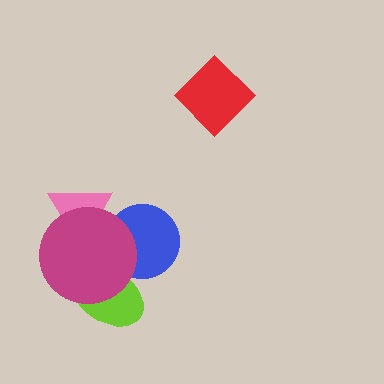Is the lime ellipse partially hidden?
Yes, it is partially covered by another shape.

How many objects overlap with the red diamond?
0 objects overlap with the red diamond.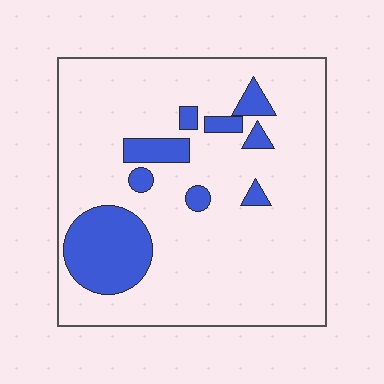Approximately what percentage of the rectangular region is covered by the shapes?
Approximately 15%.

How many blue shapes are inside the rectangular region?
9.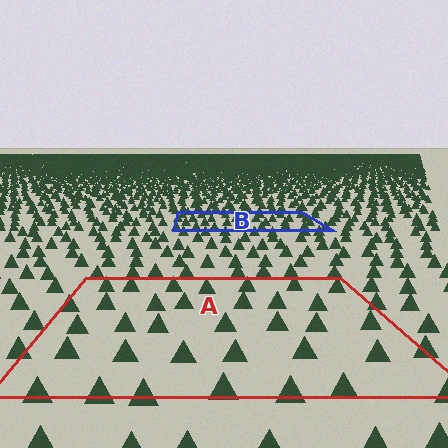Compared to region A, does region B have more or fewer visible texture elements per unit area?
Region B has more texture elements per unit area — they are packed more densely because it is farther away.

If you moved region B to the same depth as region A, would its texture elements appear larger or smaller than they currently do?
They would appear larger. At a closer depth, the same texture elements are projected at a bigger on-screen size.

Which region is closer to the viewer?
Region A is closer. The texture elements there are larger and more spread out.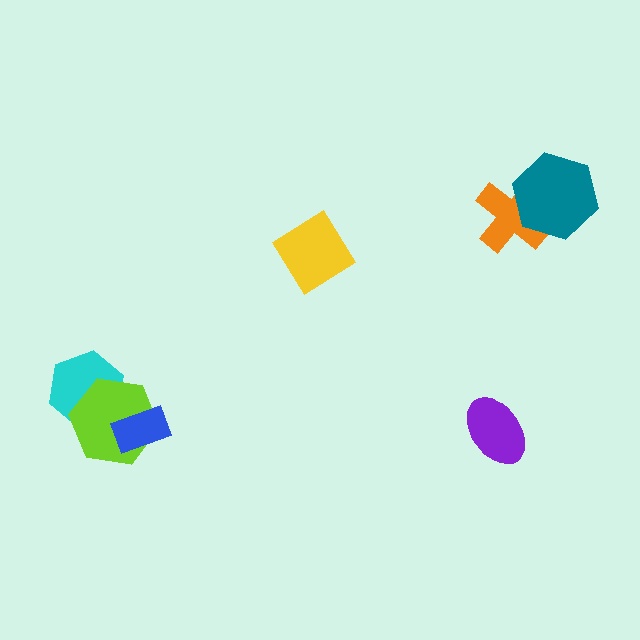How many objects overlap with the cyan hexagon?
1 object overlaps with the cyan hexagon.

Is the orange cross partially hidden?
Yes, it is partially covered by another shape.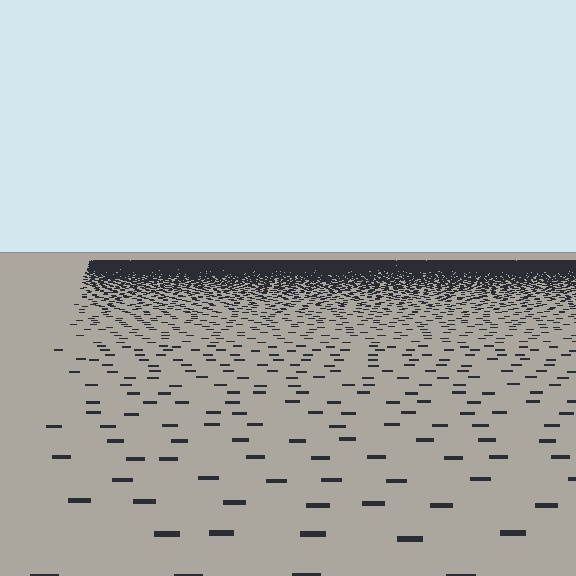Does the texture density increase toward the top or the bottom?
Density increases toward the top.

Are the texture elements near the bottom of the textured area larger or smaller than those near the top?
Larger. Near the bottom, elements are closer to the viewer and appear at a bigger on-screen size.